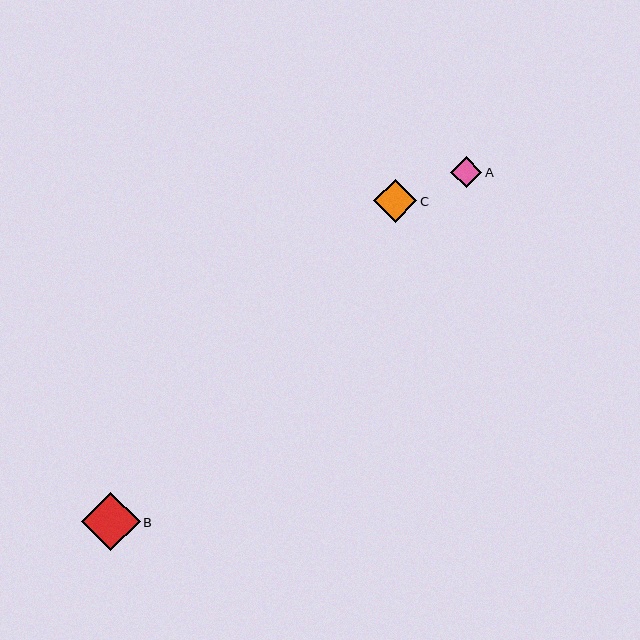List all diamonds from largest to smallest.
From largest to smallest: B, C, A.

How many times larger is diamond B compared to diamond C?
Diamond B is approximately 1.4 times the size of diamond C.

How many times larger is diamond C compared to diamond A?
Diamond C is approximately 1.4 times the size of diamond A.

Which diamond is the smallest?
Diamond A is the smallest with a size of approximately 31 pixels.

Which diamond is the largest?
Diamond B is the largest with a size of approximately 59 pixels.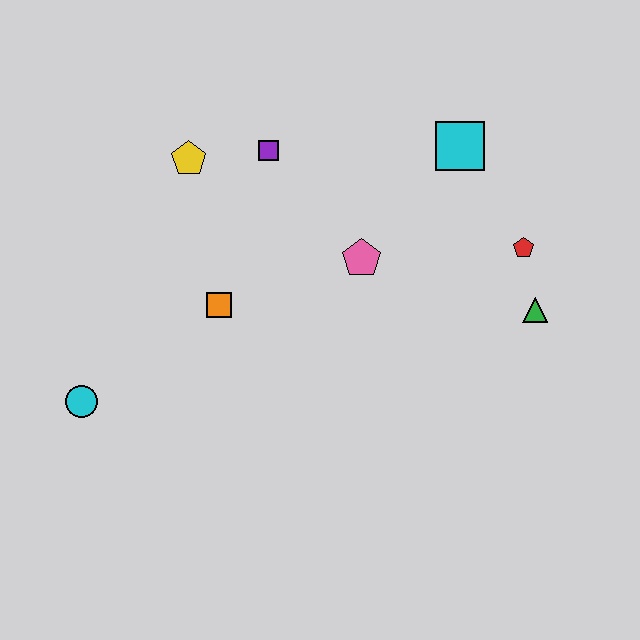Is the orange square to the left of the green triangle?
Yes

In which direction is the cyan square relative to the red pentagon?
The cyan square is above the red pentagon.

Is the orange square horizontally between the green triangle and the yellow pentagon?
Yes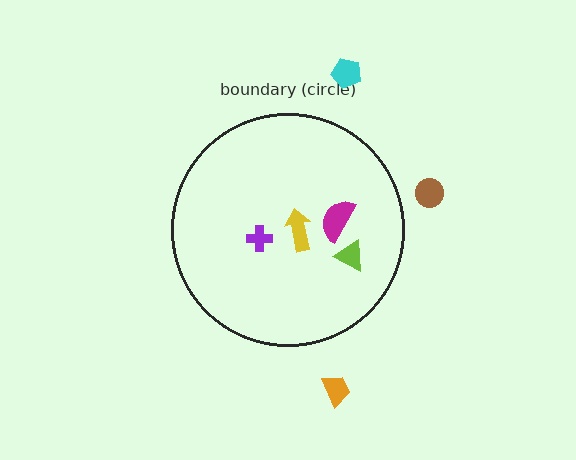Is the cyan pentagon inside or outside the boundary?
Outside.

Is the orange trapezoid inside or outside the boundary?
Outside.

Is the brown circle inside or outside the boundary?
Outside.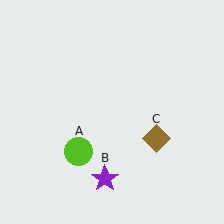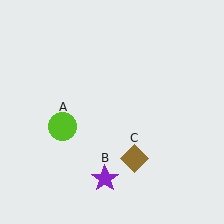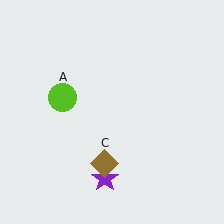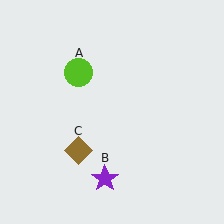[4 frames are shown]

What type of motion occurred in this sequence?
The lime circle (object A), brown diamond (object C) rotated clockwise around the center of the scene.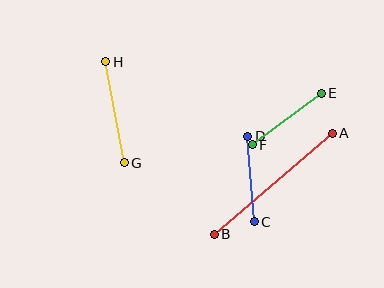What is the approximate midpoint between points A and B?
The midpoint is at approximately (273, 184) pixels.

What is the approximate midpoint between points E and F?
The midpoint is at approximately (287, 119) pixels.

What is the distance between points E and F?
The distance is approximately 86 pixels.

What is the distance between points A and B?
The distance is approximately 155 pixels.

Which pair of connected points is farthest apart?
Points A and B are farthest apart.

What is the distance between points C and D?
The distance is approximately 86 pixels.